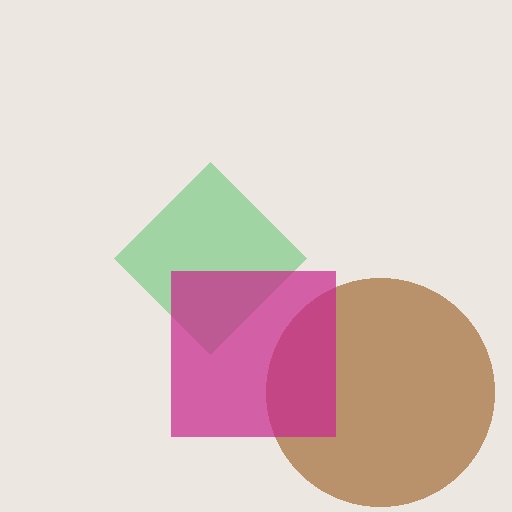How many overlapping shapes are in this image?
There are 3 overlapping shapes in the image.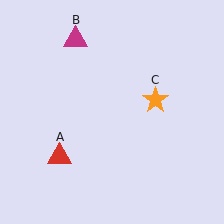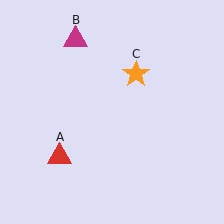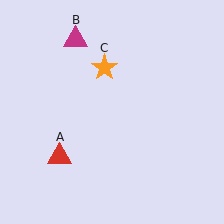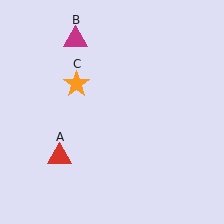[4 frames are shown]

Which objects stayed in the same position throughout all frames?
Red triangle (object A) and magenta triangle (object B) remained stationary.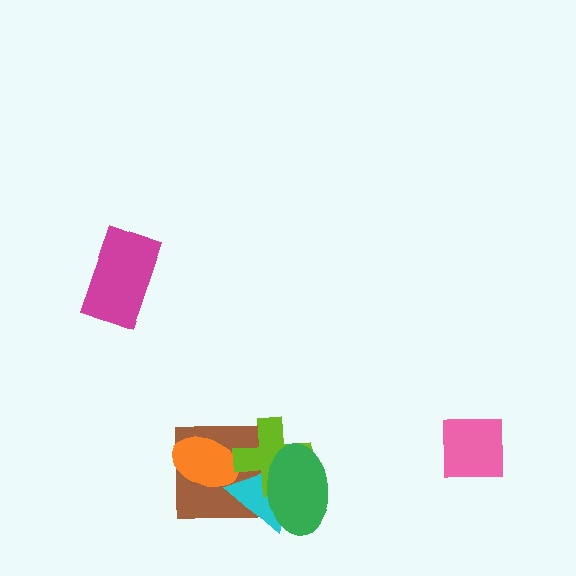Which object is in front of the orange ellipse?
The cyan triangle is in front of the orange ellipse.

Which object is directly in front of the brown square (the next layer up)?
The orange ellipse is directly in front of the brown square.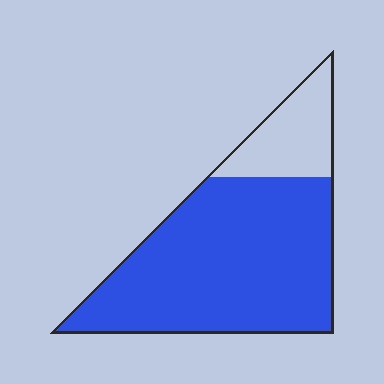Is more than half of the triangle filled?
Yes.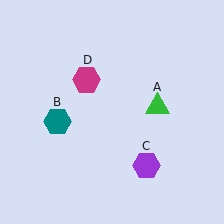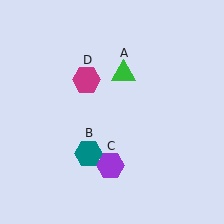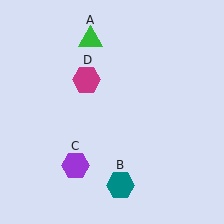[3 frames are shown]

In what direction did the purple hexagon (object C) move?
The purple hexagon (object C) moved left.